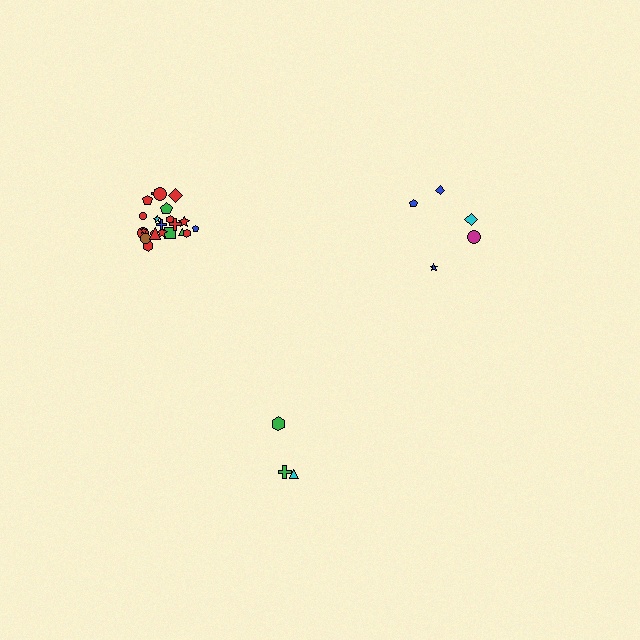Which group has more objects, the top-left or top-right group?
The top-left group.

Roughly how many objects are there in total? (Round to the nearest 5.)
Roughly 30 objects in total.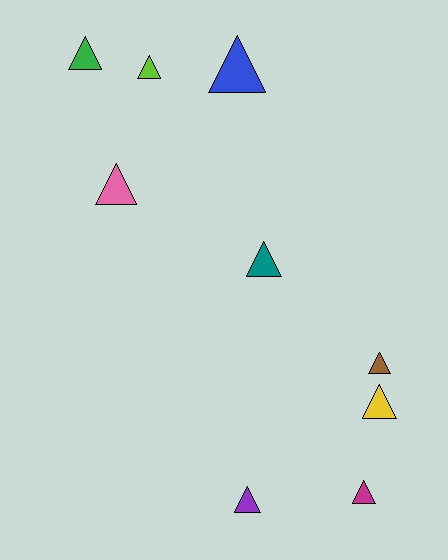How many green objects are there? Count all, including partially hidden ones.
There is 1 green object.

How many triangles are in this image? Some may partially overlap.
There are 9 triangles.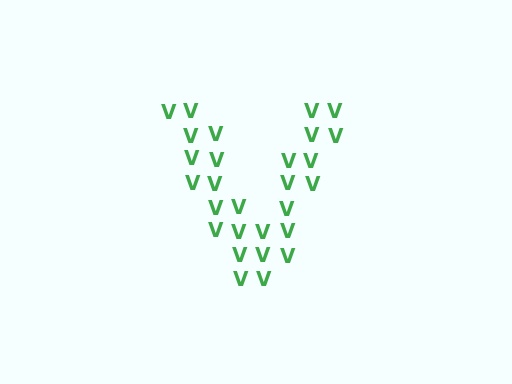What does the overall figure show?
The overall figure shows the letter V.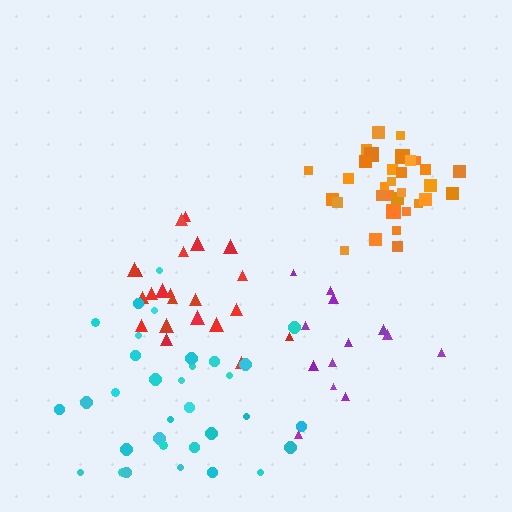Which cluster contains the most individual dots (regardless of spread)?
Cyan (33).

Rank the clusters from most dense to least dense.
orange, red, purple, cyan.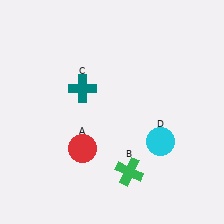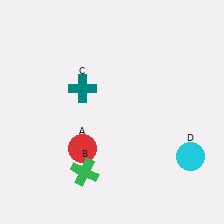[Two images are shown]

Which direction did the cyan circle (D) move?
The cyan circle (D) moved right.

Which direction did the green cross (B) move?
The green cross (B) moved left.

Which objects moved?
The objects that moved are: the green cross (B), the cyan circle (D).